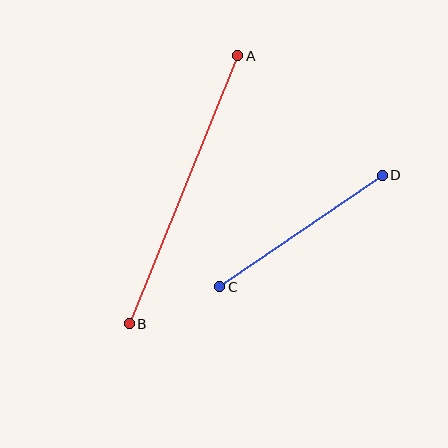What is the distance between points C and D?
The distance is approximately 197 pixels.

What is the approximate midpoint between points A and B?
The midpoint is at approximately (184, 190) pixels.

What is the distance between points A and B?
The distance is approximately 289 pixels.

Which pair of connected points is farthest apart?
Points A and B are farthest apart.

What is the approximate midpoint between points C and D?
The midpoint is at approximately (301, 231) pixels.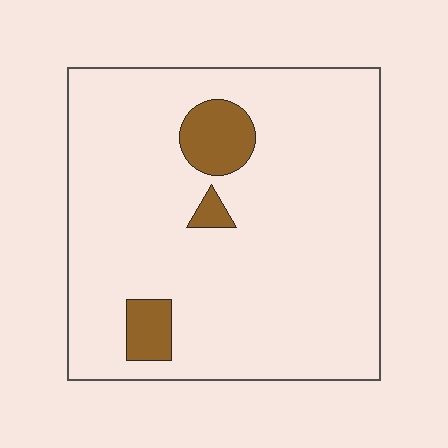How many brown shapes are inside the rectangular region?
3.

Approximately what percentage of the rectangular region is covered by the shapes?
Approximately 10%.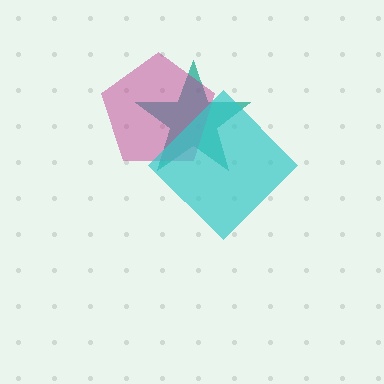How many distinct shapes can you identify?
There are 3 distinct shapes: a teal star, a magenta pentagon, a cyan diamond.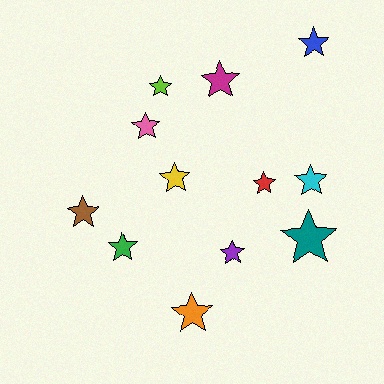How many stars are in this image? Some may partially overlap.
There are 12 stars.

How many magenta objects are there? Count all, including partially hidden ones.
There is 1 magenta object.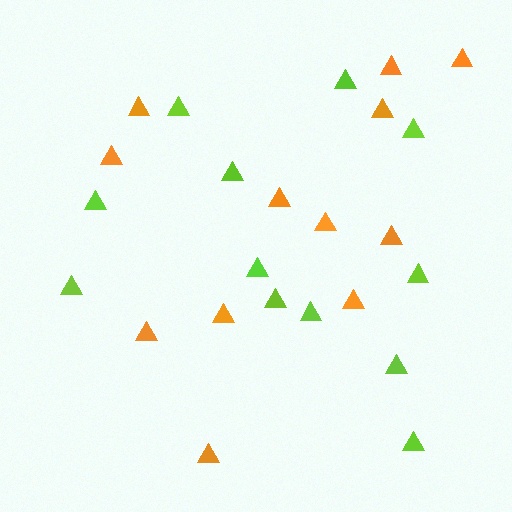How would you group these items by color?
There are 2 groups: one group of orange triangles (12) and one group of lime triangles (12).